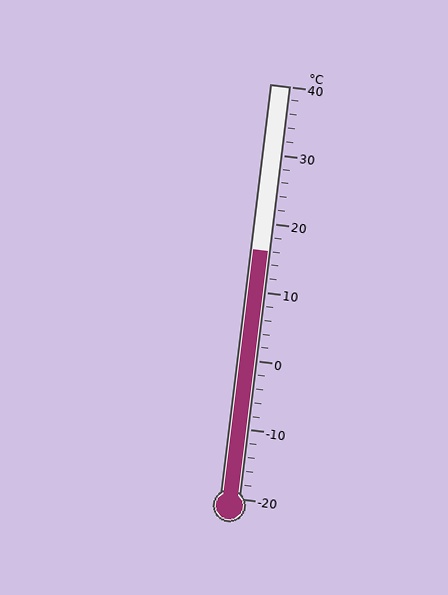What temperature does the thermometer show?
The thermometer shows approximately 16°C.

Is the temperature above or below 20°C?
The temperature is below 20°C.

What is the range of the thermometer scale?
The thermometer scale ranges from -20°C to 40°C.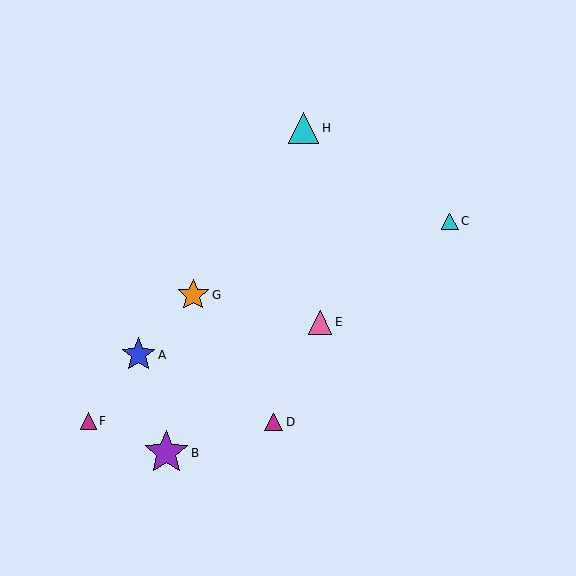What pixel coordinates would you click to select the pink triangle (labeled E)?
Click at (320, 322) to select the pink triangle E.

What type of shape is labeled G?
Shape G is an orange star.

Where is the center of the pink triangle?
The center of the pink triangle is at (320, 322).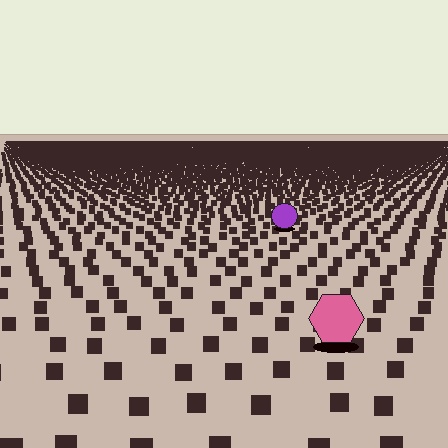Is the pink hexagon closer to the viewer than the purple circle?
Yes. The pink hexagon is closer — you can tell from the texture gradient: the ground texture is coarser near it.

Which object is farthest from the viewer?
The purple circle is farthest from the viewer. It appears smaller and the ground texture around it is denser.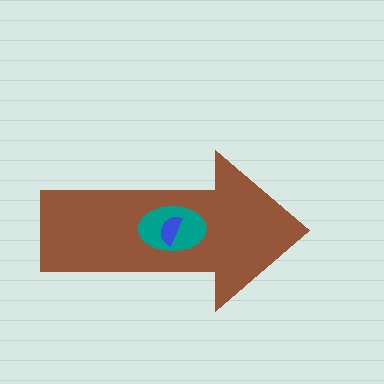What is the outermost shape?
The brown arrow.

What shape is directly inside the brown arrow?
The teal ellipse.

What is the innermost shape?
The blue semicircle.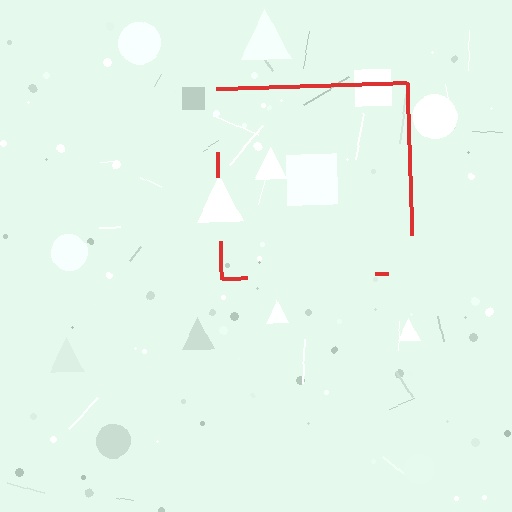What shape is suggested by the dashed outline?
The dashed outline suggests a square.